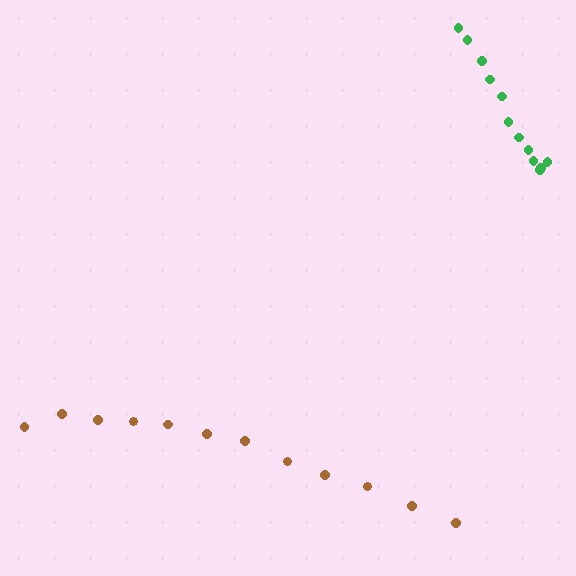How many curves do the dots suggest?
There are 2 distinct paths.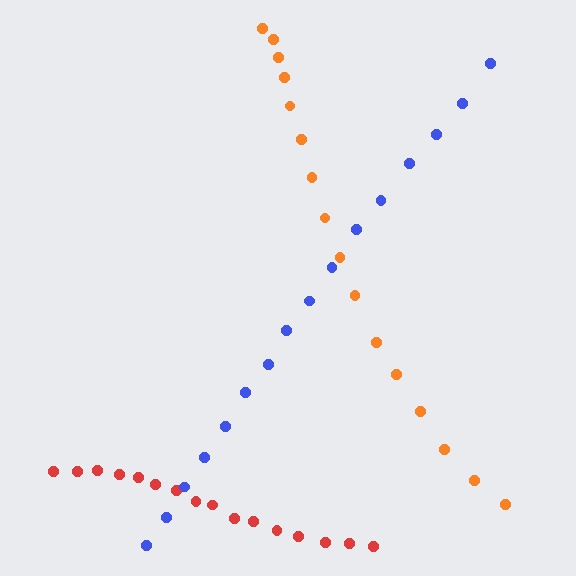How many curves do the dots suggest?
There are 3 distinct paths.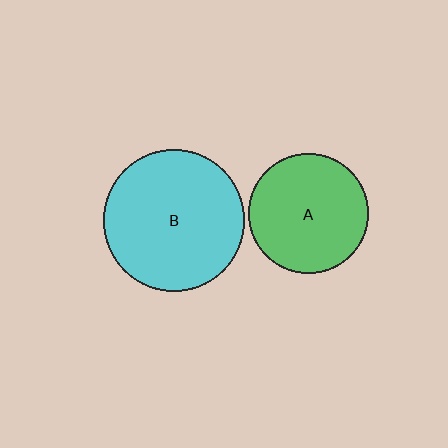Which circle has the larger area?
Circle B (cyan).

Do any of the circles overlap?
No, none of the circles overlap.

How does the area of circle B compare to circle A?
Approximately 1.4 times.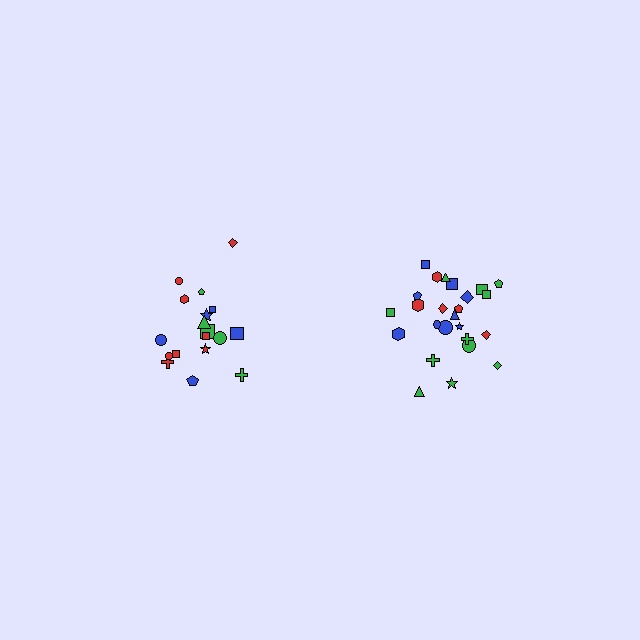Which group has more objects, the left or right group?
The right group.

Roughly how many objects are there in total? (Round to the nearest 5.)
Roughly 45 objects in total.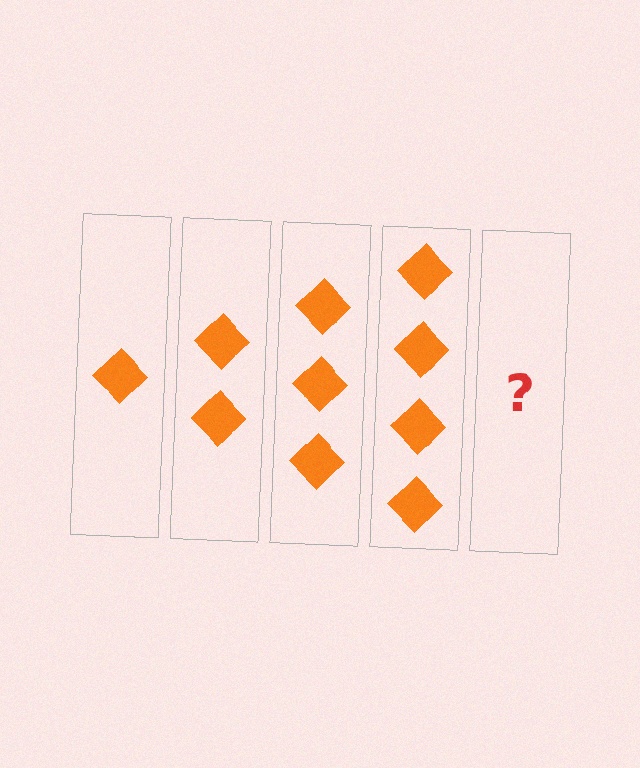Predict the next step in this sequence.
The next step is 5 diamonds.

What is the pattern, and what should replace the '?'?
The pattern is that each step adds one more diamond. The '?' should be 5 diamonds.